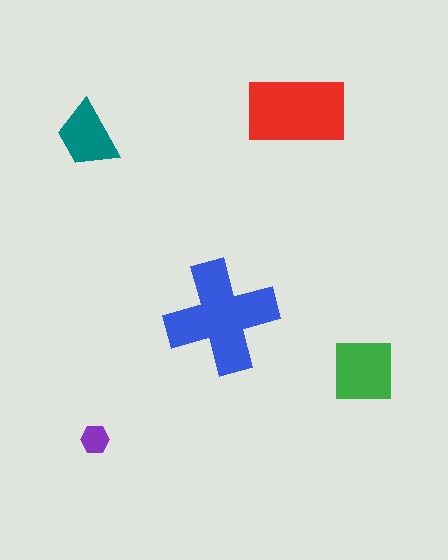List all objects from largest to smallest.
The blue cross, the red rectangle, the green square, the teal trapezoid, the purple hexagon.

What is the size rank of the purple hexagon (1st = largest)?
5th.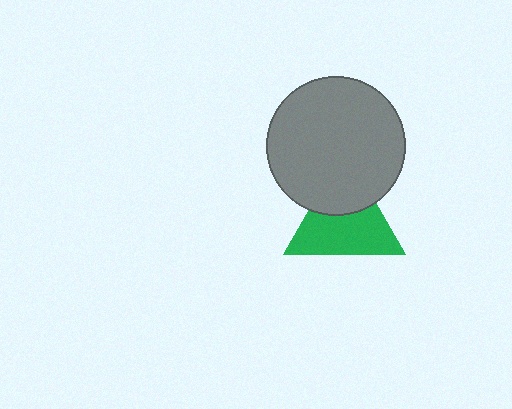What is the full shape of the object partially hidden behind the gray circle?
The partially hidden object is a green triangle.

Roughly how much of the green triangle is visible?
About half of it is visible (roughly 64%).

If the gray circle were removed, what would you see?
You would see the complete green triangle.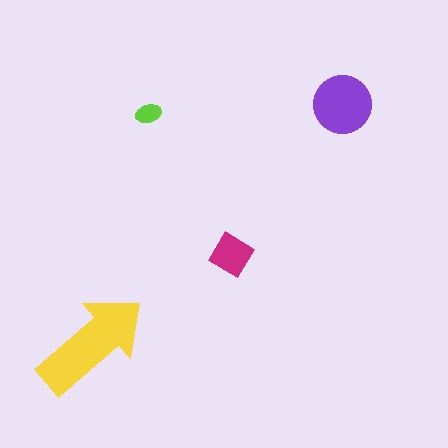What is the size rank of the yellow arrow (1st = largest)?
1st.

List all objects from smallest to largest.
The lime ellipse, the magenta diamond, the purple circle, the yellow arrow.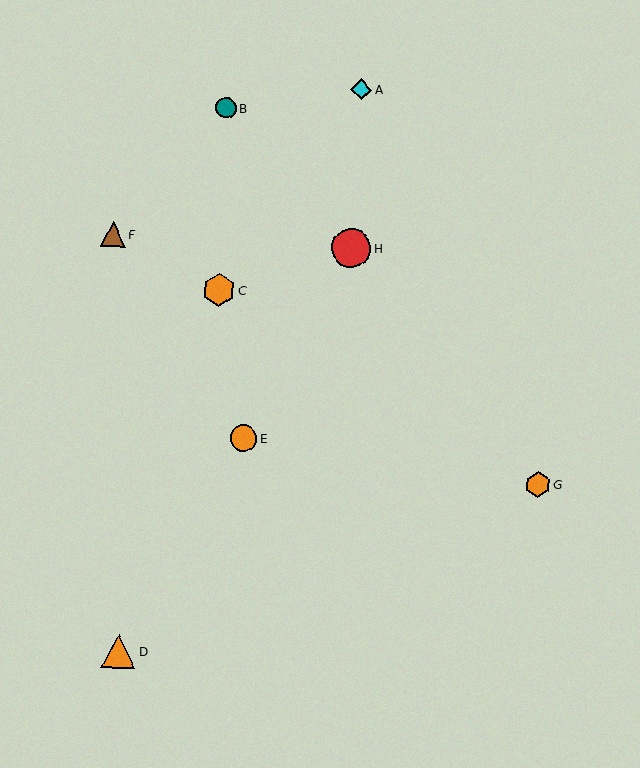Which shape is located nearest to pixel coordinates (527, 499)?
The orange hexagon (labeled G) at (538, 485) is nearest to that location.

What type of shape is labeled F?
Shape F is a brown triangle.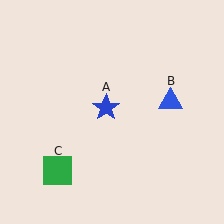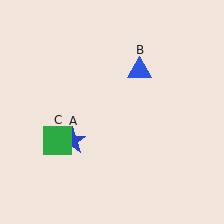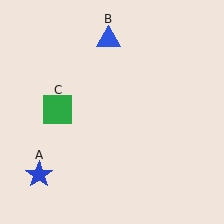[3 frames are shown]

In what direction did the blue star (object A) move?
The blue star (object A) moved down and to the left.